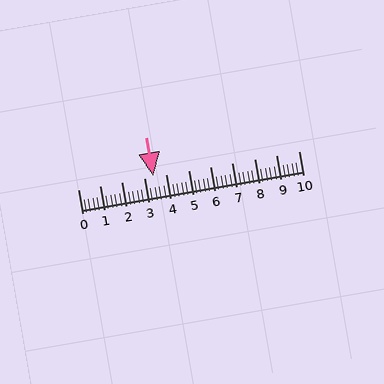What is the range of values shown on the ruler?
The ruler shows values from 0 to 10.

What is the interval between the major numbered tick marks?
The major tick marks are spaced 1 units apart.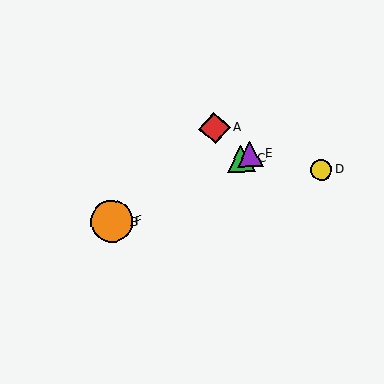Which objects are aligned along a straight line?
Objects B, C, E, F are aligned along a straight line.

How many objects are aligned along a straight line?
4 objects (B, C, E, F) are aligned along a straight line.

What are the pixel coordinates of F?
Object F is at (112, 222).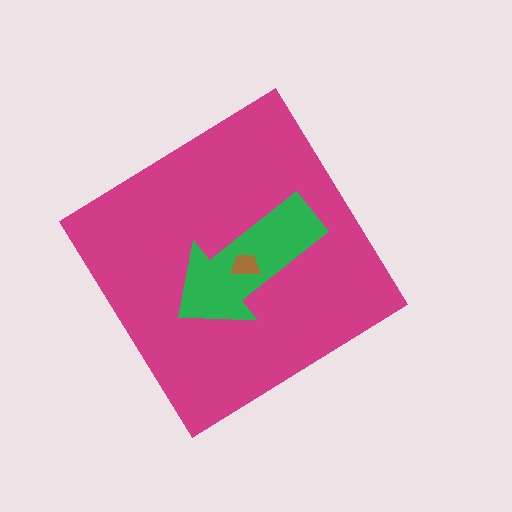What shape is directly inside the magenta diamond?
The green arrow.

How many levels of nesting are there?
3.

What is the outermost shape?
The magenta diamond.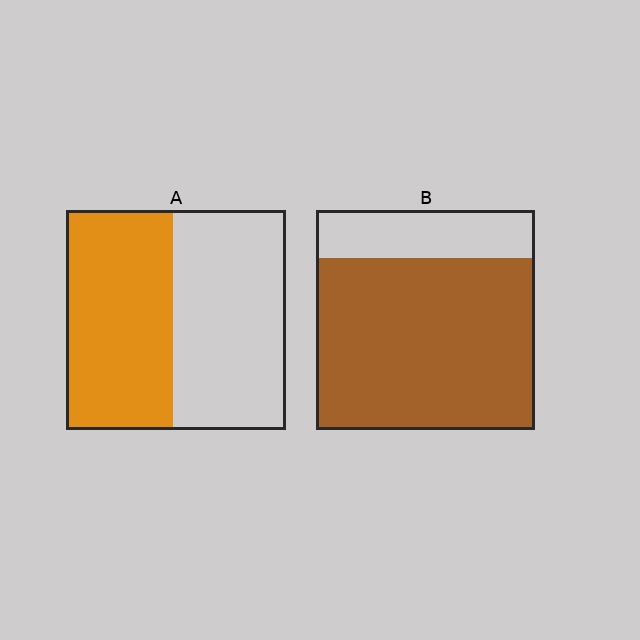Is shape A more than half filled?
Roughly half.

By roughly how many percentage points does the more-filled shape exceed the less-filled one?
By roughly 30 percentage points (B over A).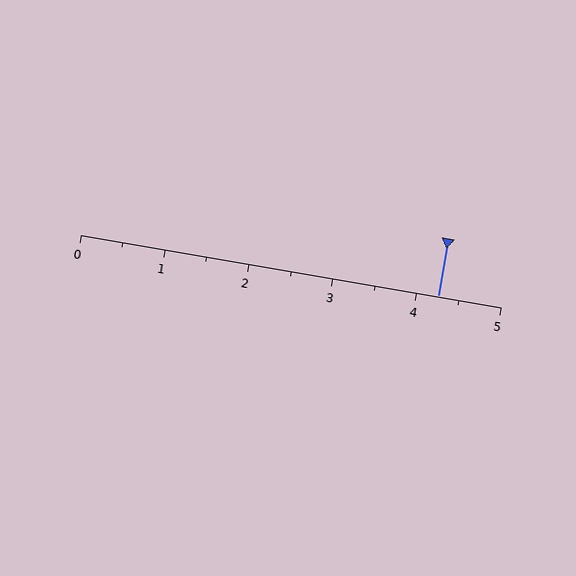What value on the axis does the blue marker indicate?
The marker indicates approximately 4.2.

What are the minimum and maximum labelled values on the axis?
The axis runs from 0 to 5.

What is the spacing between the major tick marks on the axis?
The major ticks are spaced 1 apart.